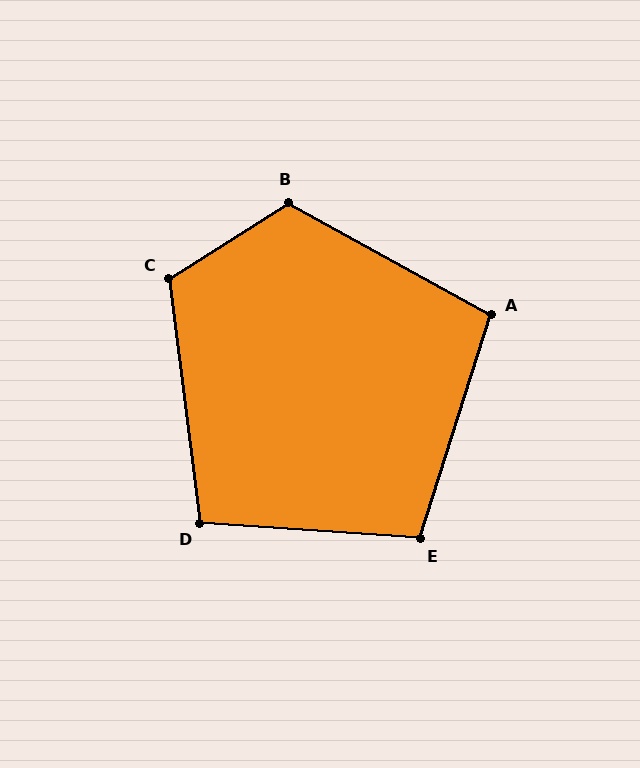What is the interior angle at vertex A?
Approximately 102 degrees (obtuse).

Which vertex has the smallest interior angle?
D, at approximately 101 degrees.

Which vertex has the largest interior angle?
B, at approximately 118 degrees.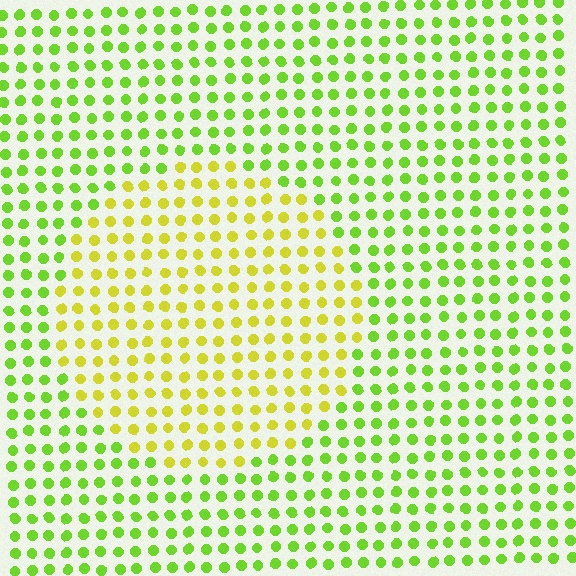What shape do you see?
I see a circle.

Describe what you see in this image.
The image is filled with small lime elements in a uniform arrangement. A circle-shaped region is visible where the elements are tinted to a slightly different hue, forming a subtle color boundary.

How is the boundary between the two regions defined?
The boundary is defined purely by a slight shift in hue (about 35 degrees). Spacing, size, and orientation are identical on both sides.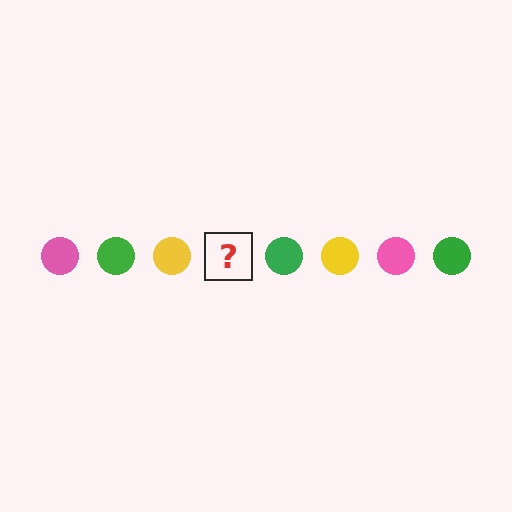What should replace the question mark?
The question mark should be replaced with a pink circle.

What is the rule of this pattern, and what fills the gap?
The rule is that the pattern cycles through pink, green, yellow circles. The gap should be filled with a pink circle.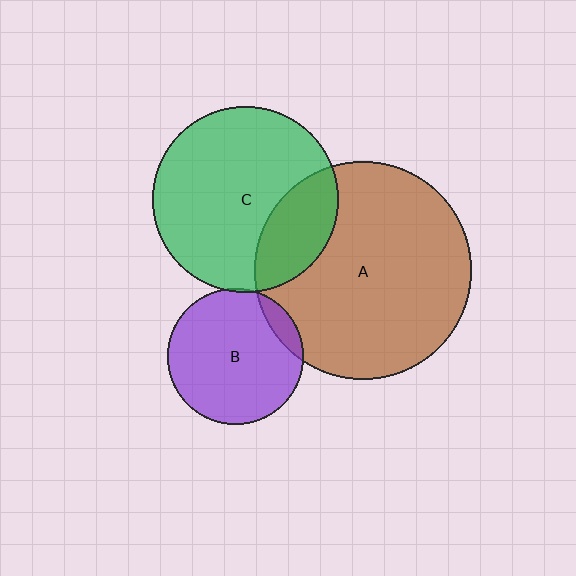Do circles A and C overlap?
Yes.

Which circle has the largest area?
Circle A (brown).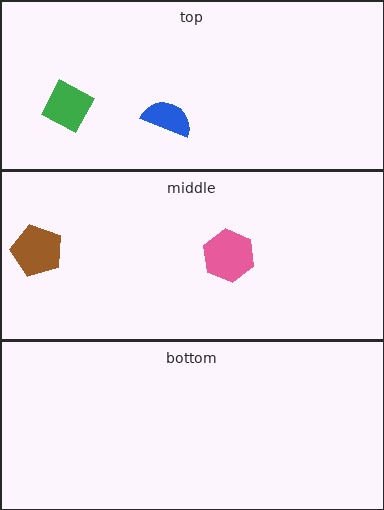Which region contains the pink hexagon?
The middle region.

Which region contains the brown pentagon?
The middle region.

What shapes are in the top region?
The blue semicircle, the green square.